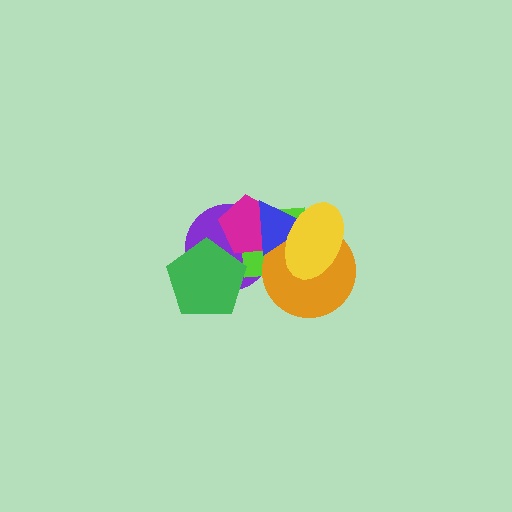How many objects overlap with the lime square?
6 objects overlap with the lime square.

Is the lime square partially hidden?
Yes, it is partially covered by another shape.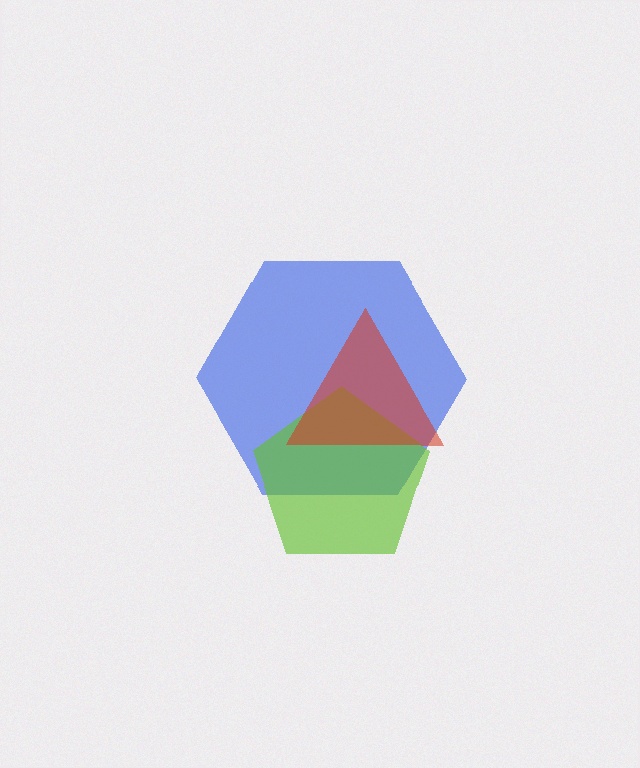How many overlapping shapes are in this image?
There are 3 overlapping shapes in the image.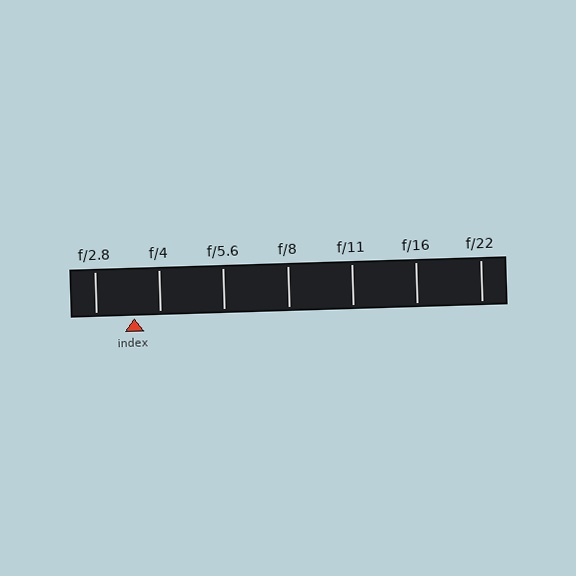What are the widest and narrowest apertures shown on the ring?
The widest aperture shown is f/2.8 and the narrowest is f/22.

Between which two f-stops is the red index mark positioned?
The index mark is between f/2.8 and f/4.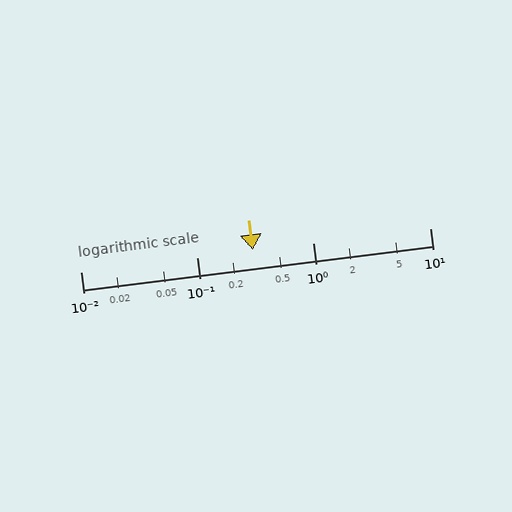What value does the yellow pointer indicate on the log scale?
The pointer indicates approximately 0.3.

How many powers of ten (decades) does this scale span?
The scale spans 3 decades, from 0.01 to 10.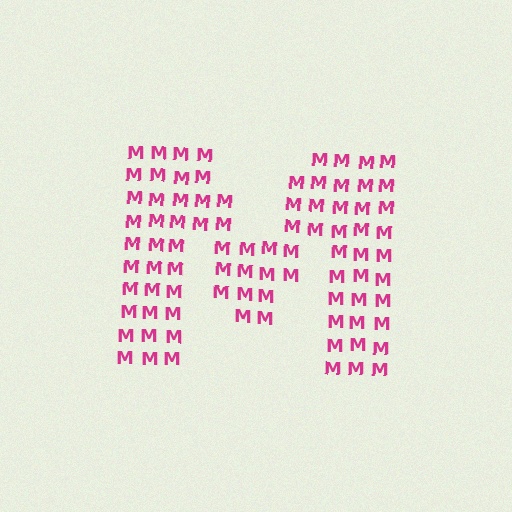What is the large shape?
The large shape is the letter M.